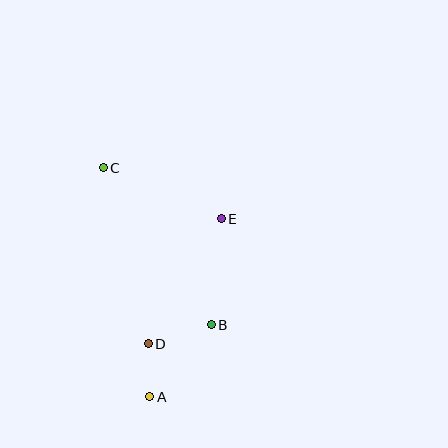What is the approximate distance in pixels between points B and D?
The distance between B and D is approximately 66 pixels.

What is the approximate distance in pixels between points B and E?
The distance between B and E is approximately 107 pixels.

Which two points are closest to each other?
Points A and D are closest to each other.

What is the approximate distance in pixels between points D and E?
The distance between D and E is approximately 145 pixels.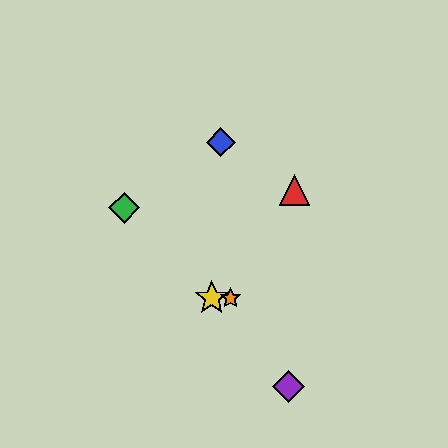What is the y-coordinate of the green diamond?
The green diamond is at y≈208.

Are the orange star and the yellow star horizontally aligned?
Yes, both are at y≈298.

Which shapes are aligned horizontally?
The yellow star, the orange star are aligned horizontally.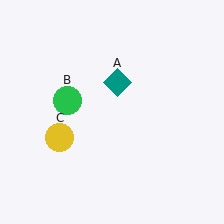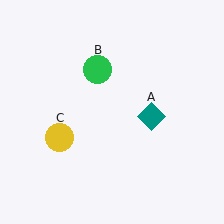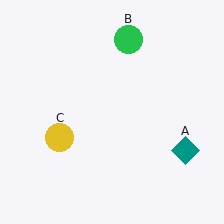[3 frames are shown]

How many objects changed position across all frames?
2 objects changed position: teal diamond (object A), green circle (object B).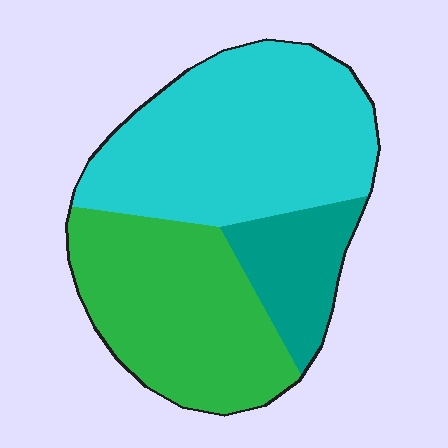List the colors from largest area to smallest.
From largest to smallest: cyan, green, teal.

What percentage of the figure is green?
Green takes up about three eighths (3/8) of the figure.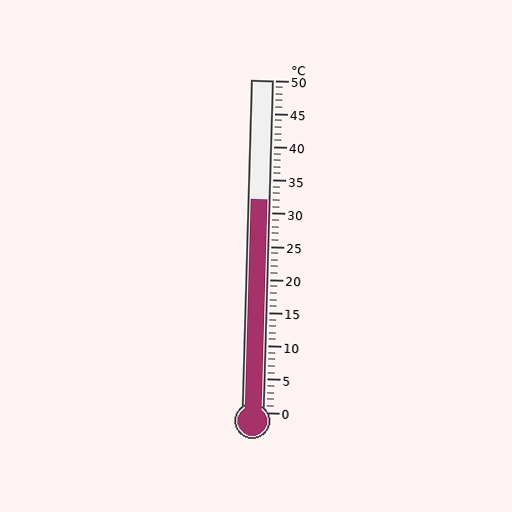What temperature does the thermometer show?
The thermometer shows approximately 32°C.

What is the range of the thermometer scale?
The thermometer scale ranges from 0°C to 50°C.